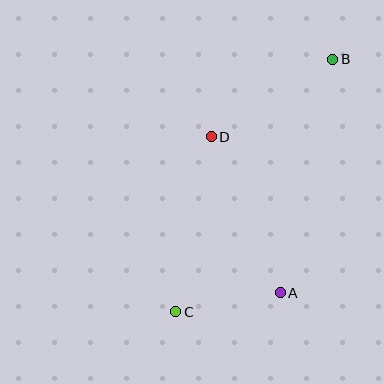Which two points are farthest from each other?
Points B and C are farthest from each other.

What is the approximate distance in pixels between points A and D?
The distance between A and D is approximately 171 pixels.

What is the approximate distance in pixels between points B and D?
The distance between B and D is approximately 144 pixels.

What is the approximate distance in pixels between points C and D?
The distance between C and D is approximately 178 pixels.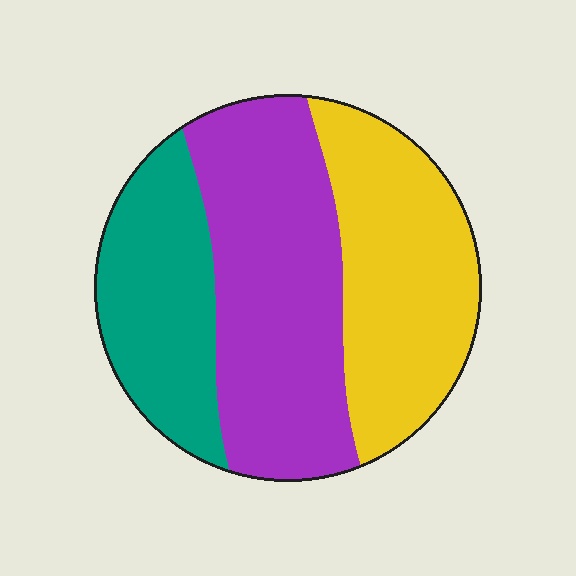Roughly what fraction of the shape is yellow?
Yellow takes up between a third and a half of the shape.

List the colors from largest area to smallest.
From largest to smallest: purple, yellow, teal.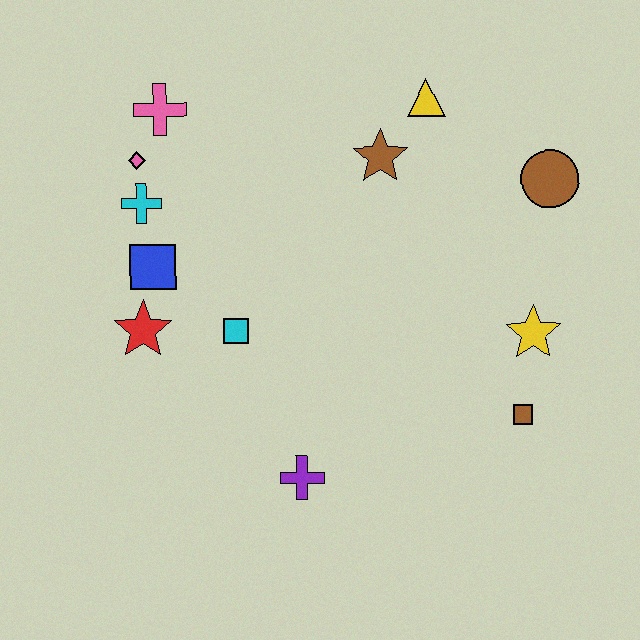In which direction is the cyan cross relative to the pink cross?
The cyan cross is below the pink cross.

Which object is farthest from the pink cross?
The brown square is farthest from the pink cross.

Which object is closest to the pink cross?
The pink diamond is closest to the pink cross.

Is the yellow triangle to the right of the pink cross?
Yes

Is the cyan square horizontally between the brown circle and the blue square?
Yes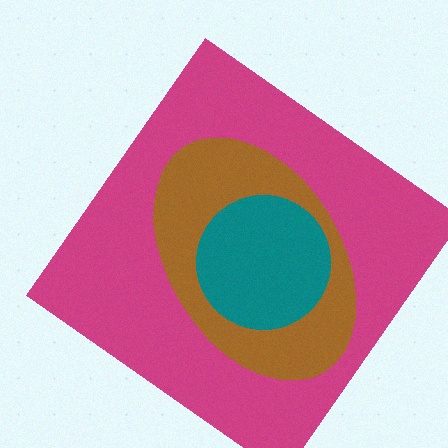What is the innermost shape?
The teal circle.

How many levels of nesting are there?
3.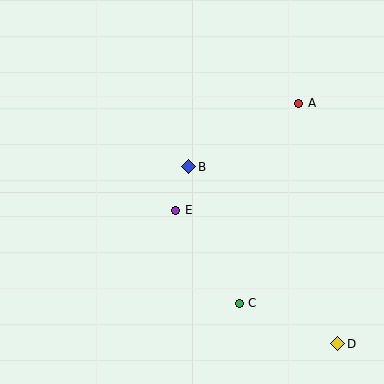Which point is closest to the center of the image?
Point E at (176, 210) is closest to the center.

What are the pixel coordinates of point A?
Point A is at (299, 103).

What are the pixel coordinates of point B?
Point B is at (189, 167).